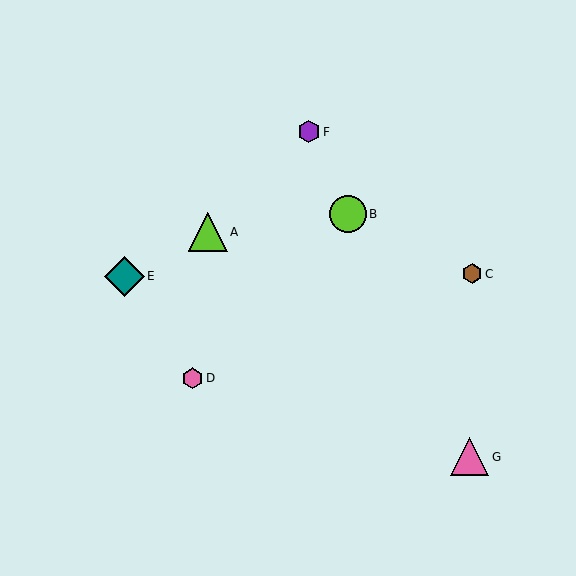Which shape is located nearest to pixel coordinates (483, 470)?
The pink triangle (labeled G) at (469, 457) is nearest to that location.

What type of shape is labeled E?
Shape E is a teal diamond.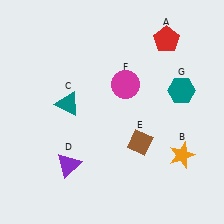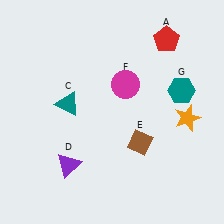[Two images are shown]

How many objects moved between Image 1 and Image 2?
1 object moved between the two images.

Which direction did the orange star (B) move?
The orange star (B) moved up.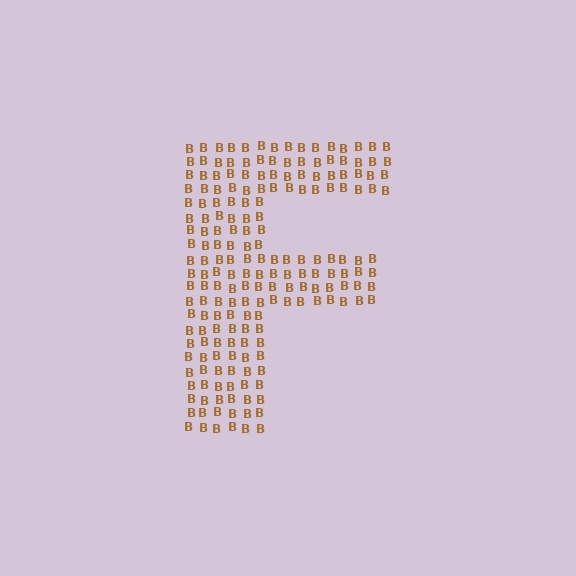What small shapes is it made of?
It is made of small letter B's.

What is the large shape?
The large shape is the letter F.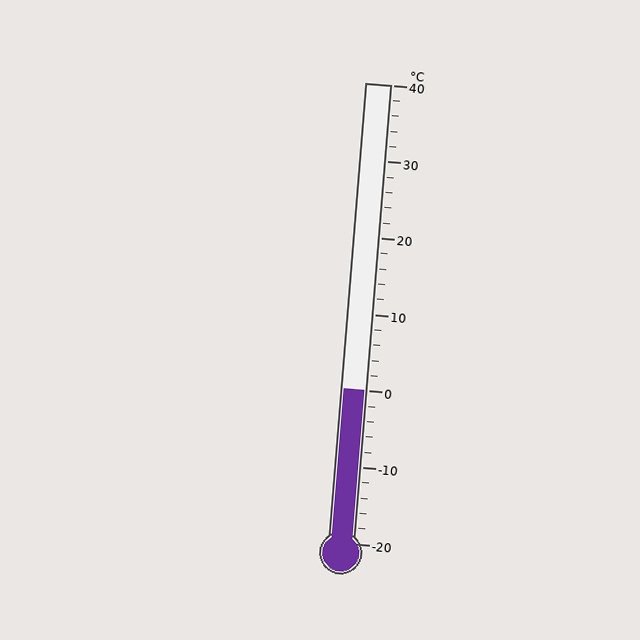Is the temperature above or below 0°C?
The temperature is at 0°C.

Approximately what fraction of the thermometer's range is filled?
The thermometer is filled to approximately 35% of its range.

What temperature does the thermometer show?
The thermometer shows approximately 0°C.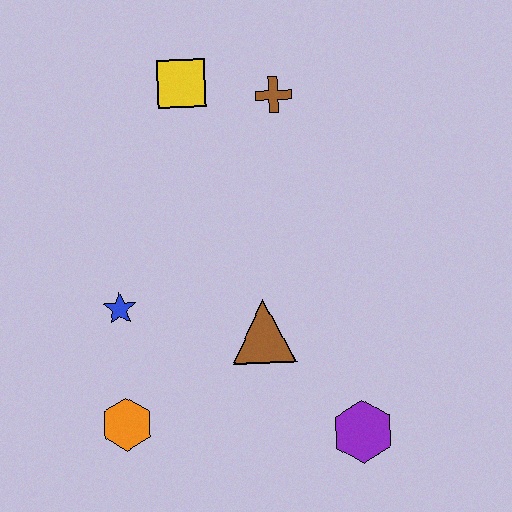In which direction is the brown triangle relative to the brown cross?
The brown triangle is below the brown cross.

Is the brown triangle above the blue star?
No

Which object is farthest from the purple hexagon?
The yellow square is farthest from the purple hexagon.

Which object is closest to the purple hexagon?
The brown triangle is closest to the purple hexagon.